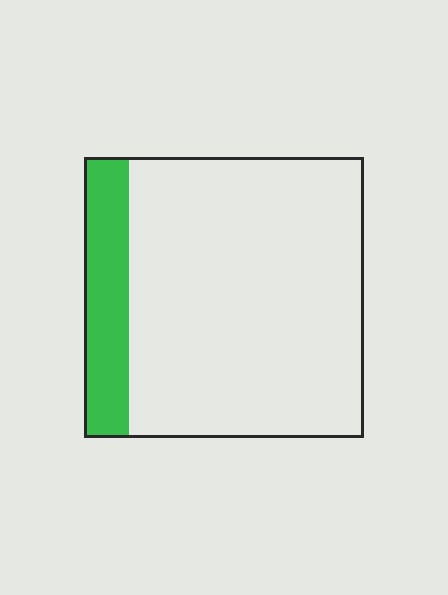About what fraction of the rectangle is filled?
About one sixth (1/6).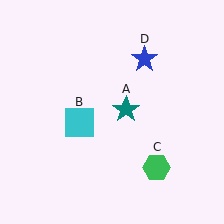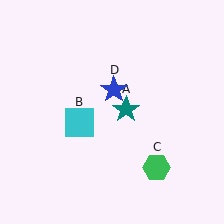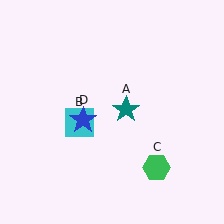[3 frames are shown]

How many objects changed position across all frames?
1 object changed position: blue star (object D).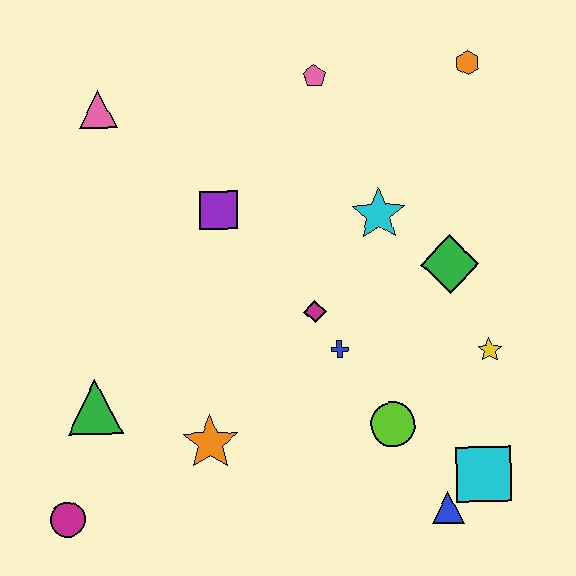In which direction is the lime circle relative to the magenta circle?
The lime circle is to the right of the magenta circle.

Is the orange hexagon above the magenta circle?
Yes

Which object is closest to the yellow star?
The green diamond is closest to the yellow star.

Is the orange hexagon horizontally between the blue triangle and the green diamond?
No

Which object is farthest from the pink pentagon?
The magenta circle is farthest from the pink pentagon.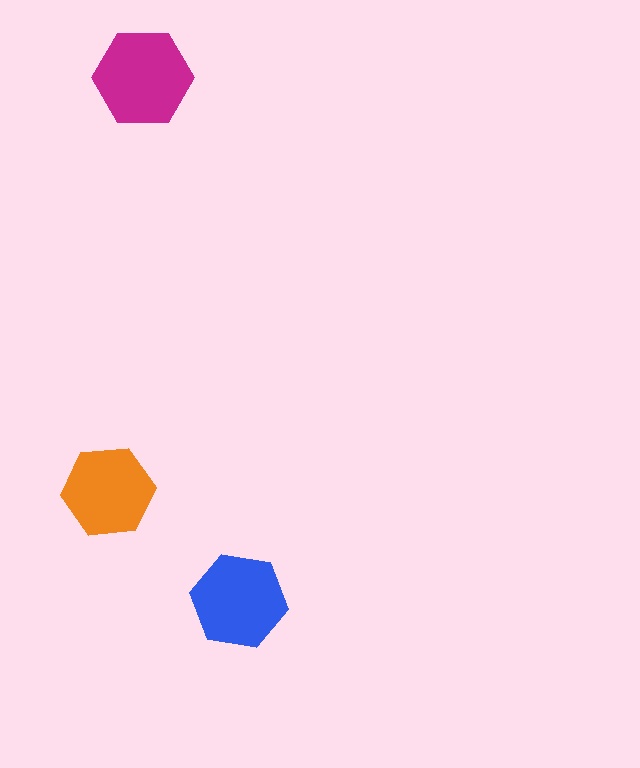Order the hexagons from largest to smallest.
the magenta one, the blue one, the orange one.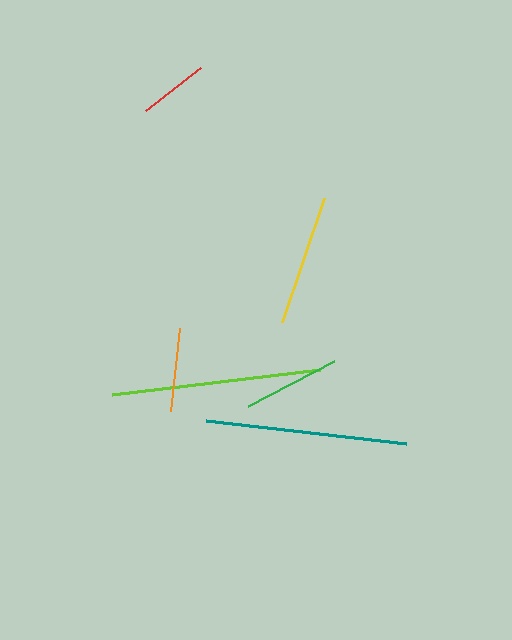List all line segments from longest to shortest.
From longest to shortest: lime, teal, yellow, green, orange, red.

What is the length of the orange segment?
The orange segment is approximately 84 pixels long.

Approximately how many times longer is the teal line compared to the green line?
The teal line is approximately 2.1 times the length of the green line.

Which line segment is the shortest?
The red line is the shortest at approximately 69 pixels.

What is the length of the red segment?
The red segment is approximately 69 pixels long.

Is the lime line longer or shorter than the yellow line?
The lime line is longer than the yellow line.